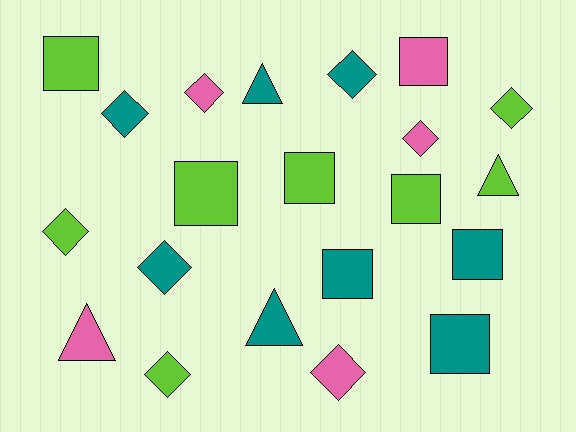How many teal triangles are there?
There are 2 teal triangles.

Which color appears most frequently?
Teal, with 8 objects.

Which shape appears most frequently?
Diamond, with 9 objects.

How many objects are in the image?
There are 21 objects.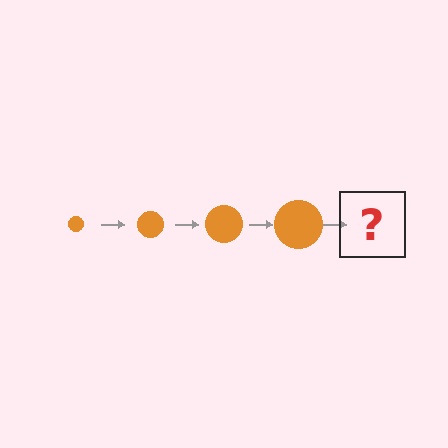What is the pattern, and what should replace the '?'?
The pattern is that the circle gets progressively larger each step. The '?' should be an orange circle, larger than the previous one.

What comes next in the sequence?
The next element should be an orange circle, larger than the previous one.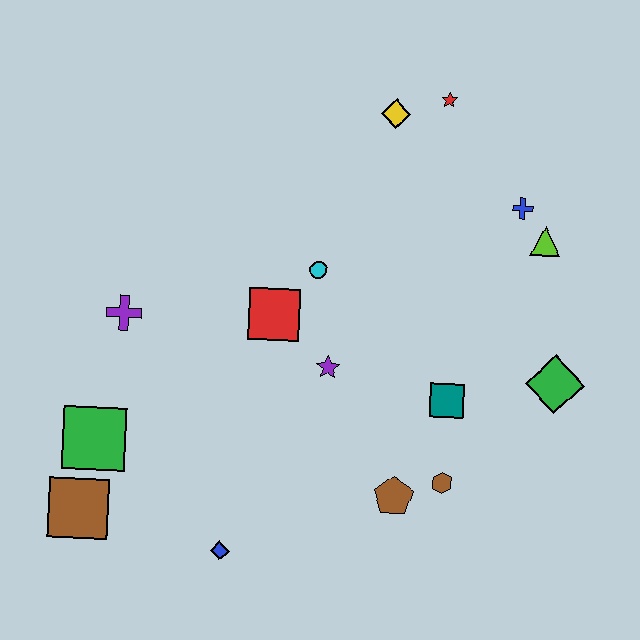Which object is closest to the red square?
The cyan circle is closest to the red square.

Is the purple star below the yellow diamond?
Yes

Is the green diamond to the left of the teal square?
No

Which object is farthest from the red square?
The green diamond is farthest from the red square.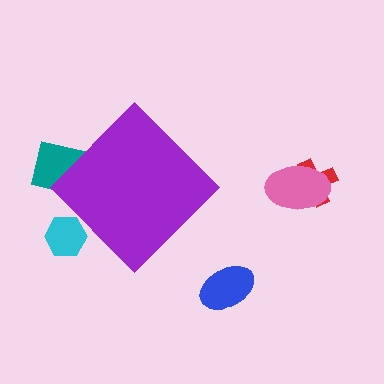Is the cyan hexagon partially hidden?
Yes, the cyan hexagon is partially hidden behind the purple diamond.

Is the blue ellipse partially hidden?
No, the blue ellipse is fully visible.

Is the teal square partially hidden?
Yes, the teal square is partially hidden behind the purple diamond.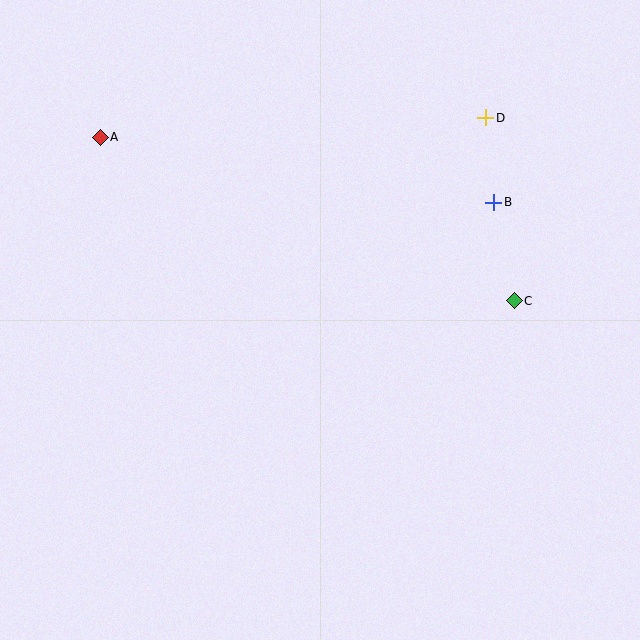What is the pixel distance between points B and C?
The distance between B and C is 101 pixels.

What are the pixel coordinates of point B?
Point B is at (494, 202).